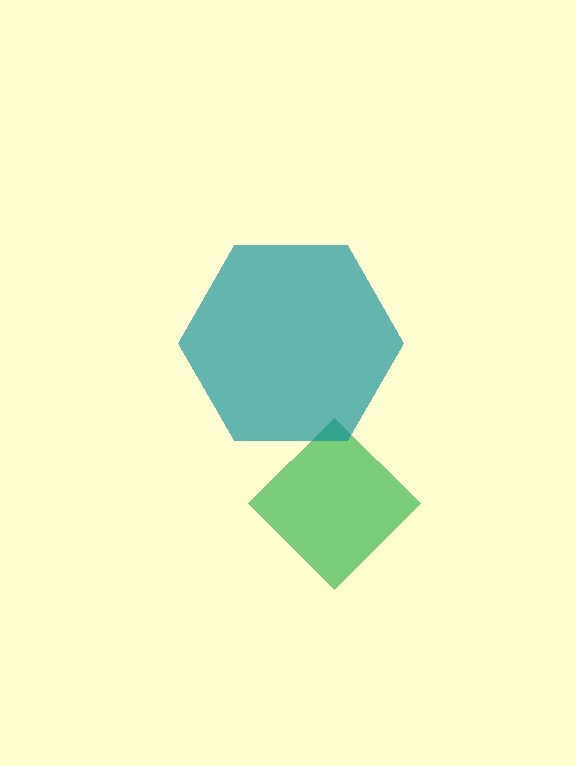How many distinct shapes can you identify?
There are 2 distinct shapes: a green diamond, a teal hexagon.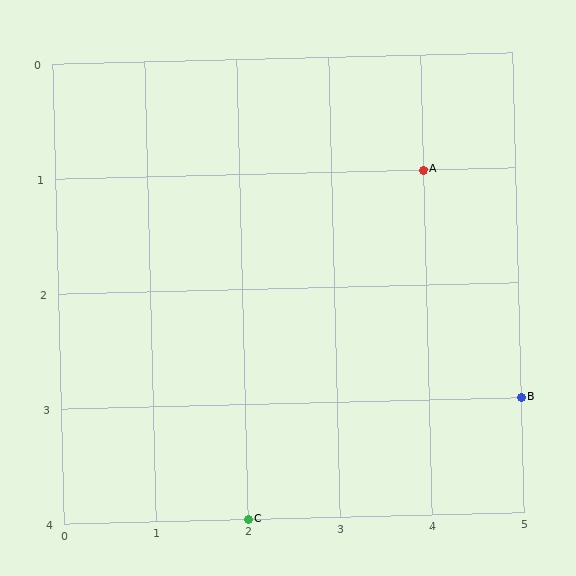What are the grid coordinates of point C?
Point C is at grid coordinates (2, 4).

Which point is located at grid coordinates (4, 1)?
Point A is at (4, 1).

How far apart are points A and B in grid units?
Points A and B are 1 column and 2 rows apart (about 2.2 grid units diagonally).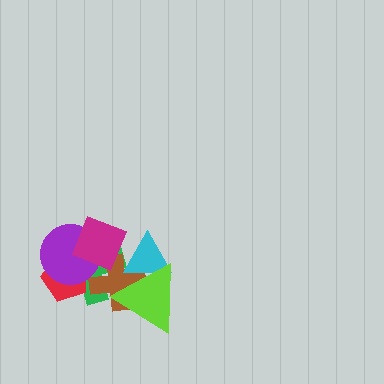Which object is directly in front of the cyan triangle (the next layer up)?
The lime triangle is directly in front of the cyan triangle.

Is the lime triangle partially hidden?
No, no other shape covers it.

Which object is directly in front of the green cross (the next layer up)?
The red pentagon is directly in front of the green cross.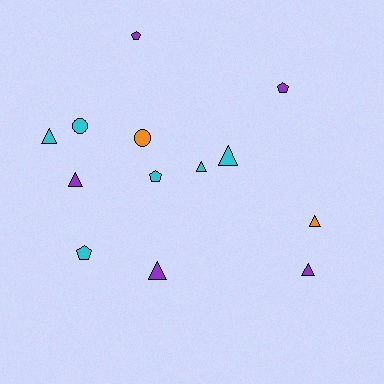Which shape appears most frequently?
Triangle, with 7 objects.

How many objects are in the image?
There are 13 objects.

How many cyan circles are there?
There is 1 cyan circle.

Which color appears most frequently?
Cyan, with 6 objects.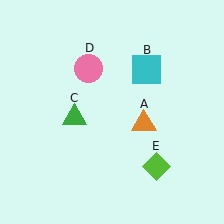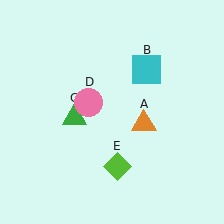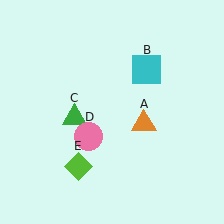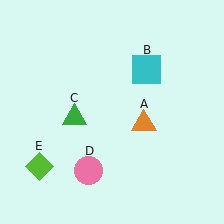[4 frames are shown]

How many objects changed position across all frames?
2 objects changed position: pink circle (object D), lime diamond (object E).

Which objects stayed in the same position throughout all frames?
Orange triangle (object A) and cyan square (object B) and green triangle (object C) remained stationary.